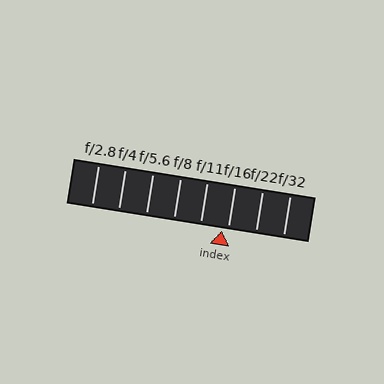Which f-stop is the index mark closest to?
The index mark is closest to f/16.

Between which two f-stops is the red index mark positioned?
The index mark is between f/11 and f/16.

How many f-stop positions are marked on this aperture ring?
There are 8 f-stop positions marked.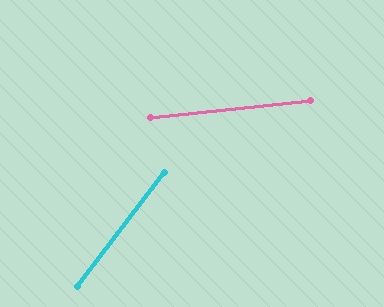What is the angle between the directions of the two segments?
Approximately 47 degrees.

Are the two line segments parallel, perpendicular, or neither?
Neither parallel nor perpendicular — they differ by about 47°.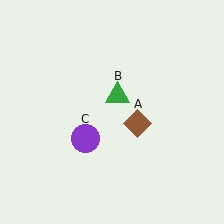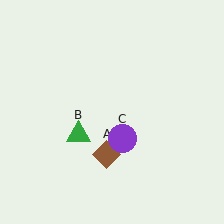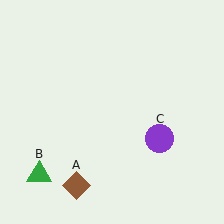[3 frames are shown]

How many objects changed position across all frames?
3 objects changed position: brown diamond (object A), green triangle (object B), purple circle (object C).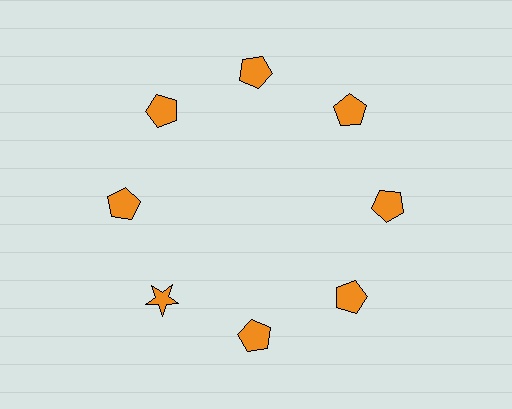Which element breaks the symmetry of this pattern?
The orange star at roughly the 8 o'clock position breaks the symmetry. All other shapes are orange pentagons.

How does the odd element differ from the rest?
It has a different shape: star instead of pentagon.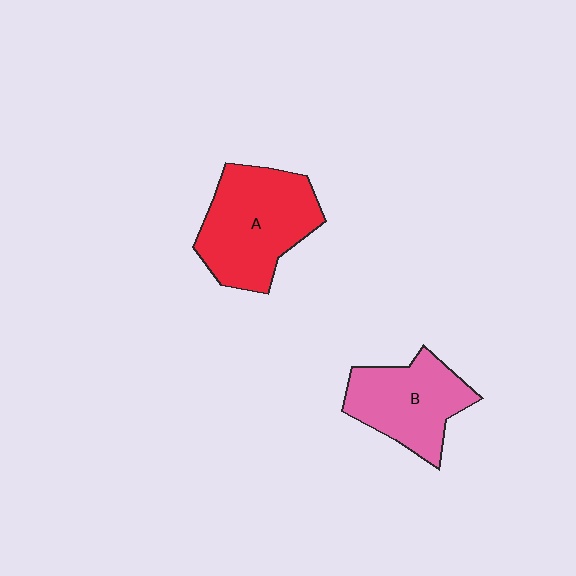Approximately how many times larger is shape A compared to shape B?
Approximately 1.3 times.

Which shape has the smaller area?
Shape B (pink).